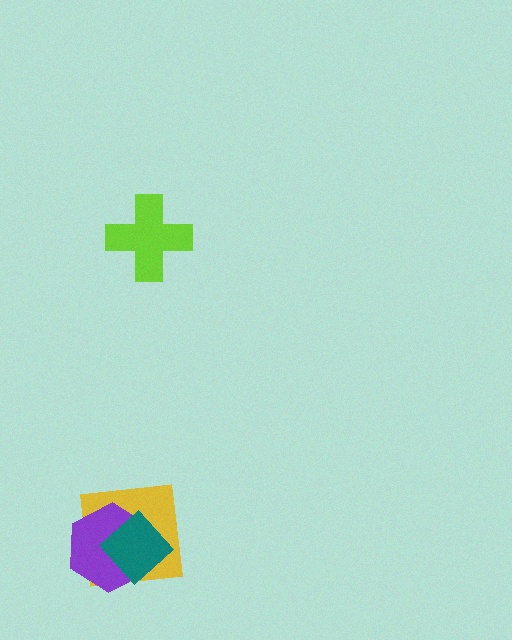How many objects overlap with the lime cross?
0 objects overlap with the lime cross.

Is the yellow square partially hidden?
Yes, it is partially covered by another shape.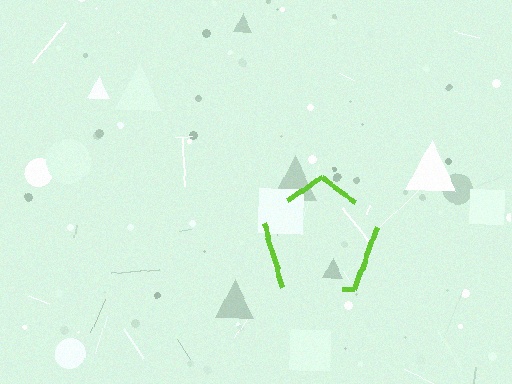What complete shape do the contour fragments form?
The contour fragments form a pentagon.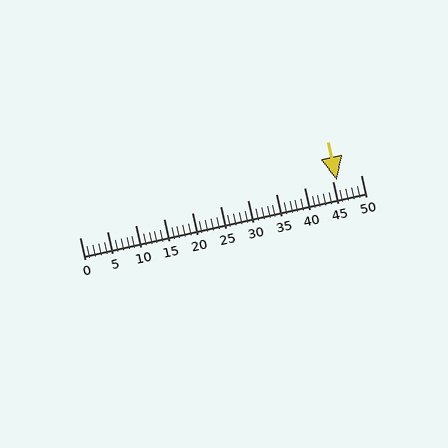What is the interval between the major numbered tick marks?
The major tick marks are spaced 5 units apart.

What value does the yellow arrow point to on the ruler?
The yellow arrow points to approximately 46.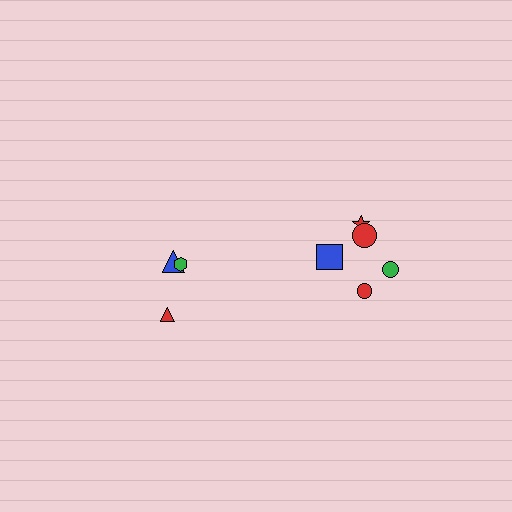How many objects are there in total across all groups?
There are 8 objects.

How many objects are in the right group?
There are 5 objects.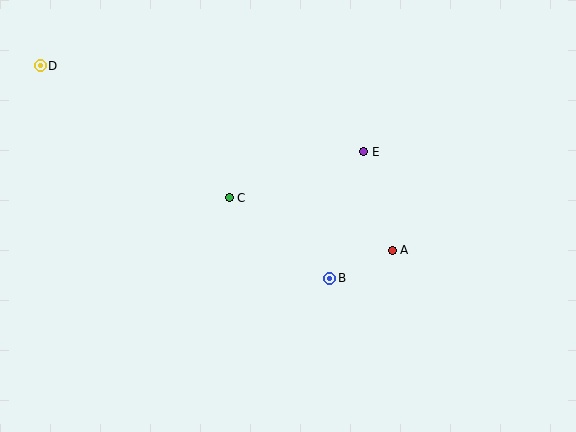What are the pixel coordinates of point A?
Point A is at (392, 250).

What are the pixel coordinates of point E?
Point E is at (364, 152).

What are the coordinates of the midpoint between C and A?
The midpoint between C and A is at (311, 224).